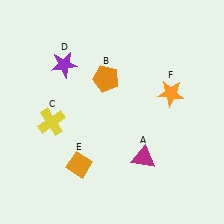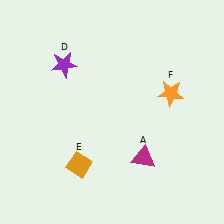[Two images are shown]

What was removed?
The orange pentagon (B), the yellow cross (C) were removed in Image 2.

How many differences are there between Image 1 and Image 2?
There are 2 differences between the two images.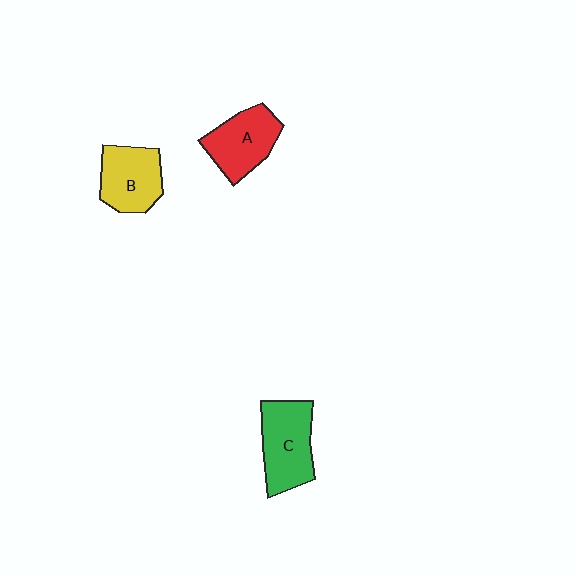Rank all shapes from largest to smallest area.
From largest to smallest: C (green), A (red), B (yellow).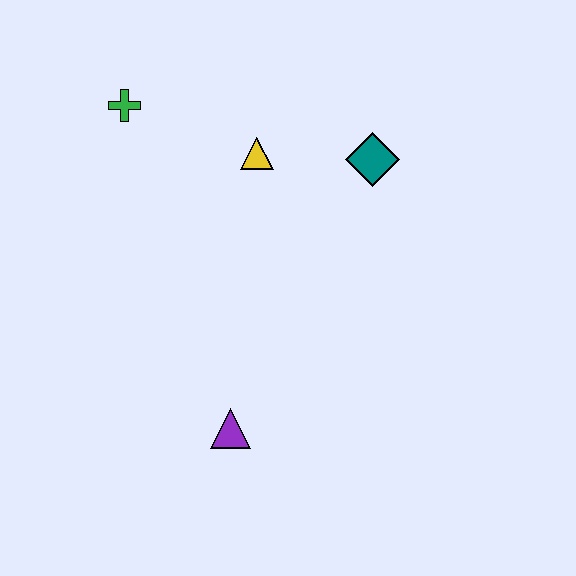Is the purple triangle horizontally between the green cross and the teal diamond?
Yes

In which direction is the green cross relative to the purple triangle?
The green cross is above the purple triangle.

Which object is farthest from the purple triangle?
The green cross is farthest from the purple triangle.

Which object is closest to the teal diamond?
The yellow triangle is closest to the teal diamond.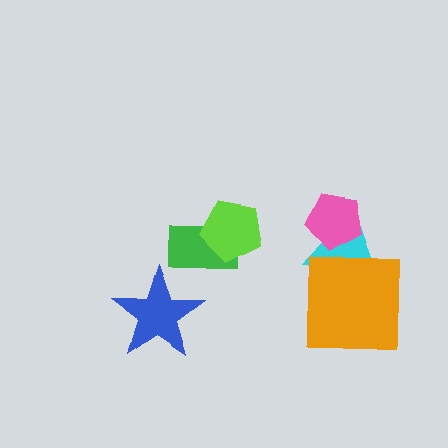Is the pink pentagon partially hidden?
No, no other shape covers it.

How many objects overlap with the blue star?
0 objects overlap with the blue star.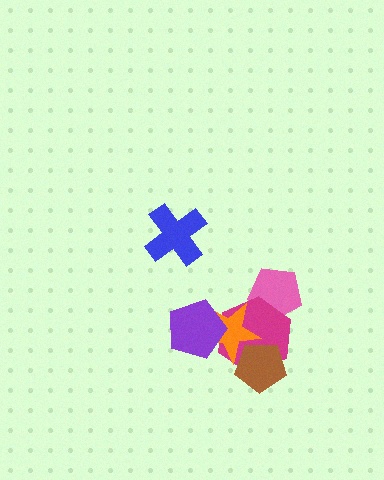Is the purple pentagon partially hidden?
No, no other shape covers it.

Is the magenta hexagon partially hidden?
Yes, it is partially covered by another shape.